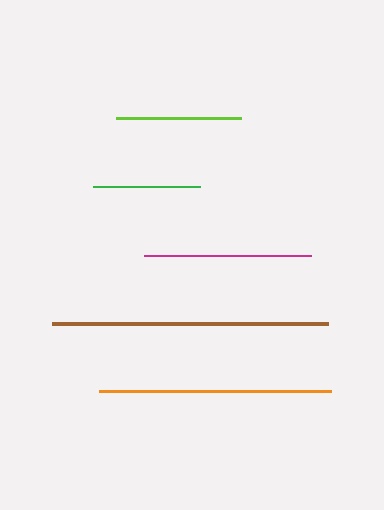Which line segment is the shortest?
The green line is the shortest at approximately 107 pixels.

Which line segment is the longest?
The brown line is the longest at approximately 276 pixels.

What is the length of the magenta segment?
The magenta segment is approximately 167 pixels long.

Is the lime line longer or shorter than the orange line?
The orange line is longer than the lime line.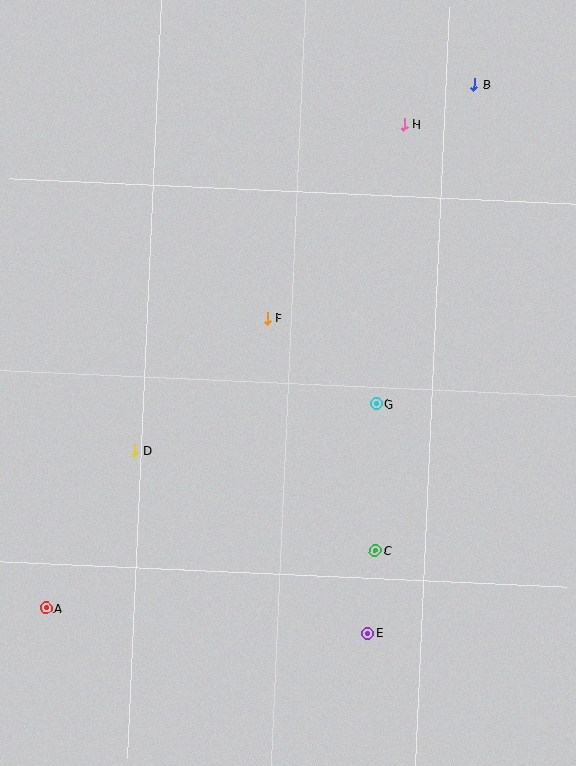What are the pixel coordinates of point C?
Point C is at (376, 550).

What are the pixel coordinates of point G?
Point G is at (377, 404).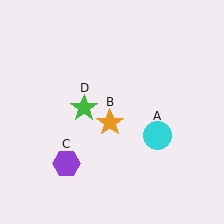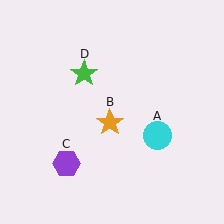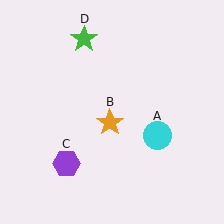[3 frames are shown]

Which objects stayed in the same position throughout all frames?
Cyan circle (object A) and orange star (object B) and purple hexagon (object C) remained stationary.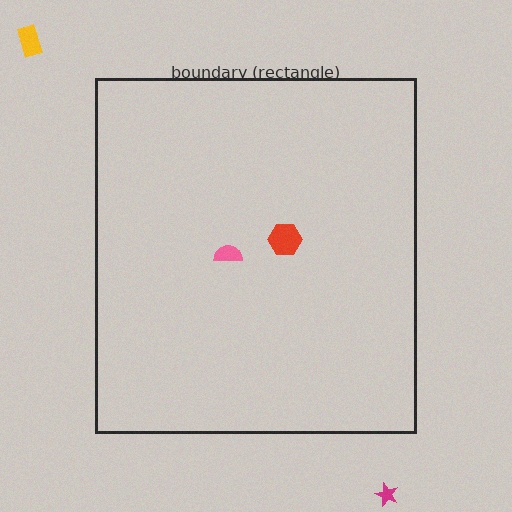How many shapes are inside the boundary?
2 inside, 2 outside.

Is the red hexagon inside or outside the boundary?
Inside.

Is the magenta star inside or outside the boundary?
Outside.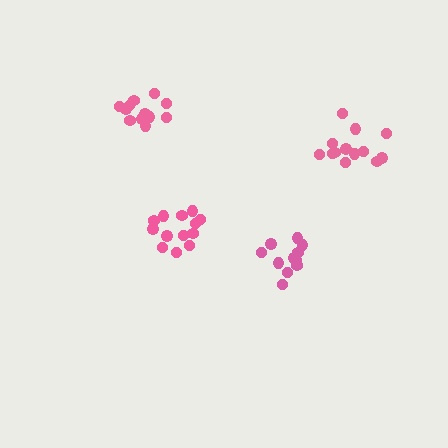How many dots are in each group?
Group 1: 13 dots, Group 2: 12 dots, Group 3: 13 dots, Group 4: 11 dots (49 total).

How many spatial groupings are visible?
There are 4 spatial groupings.